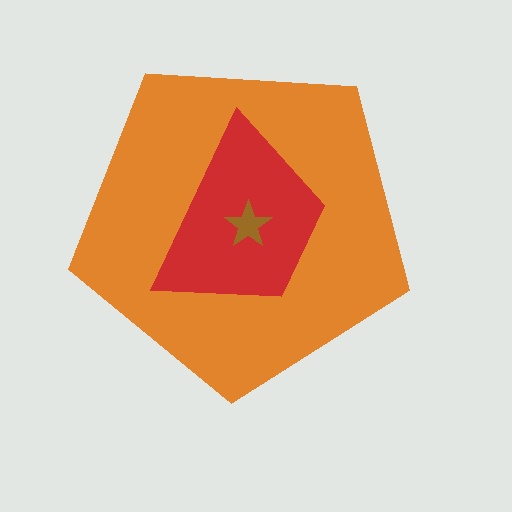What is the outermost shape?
The orange pentagon.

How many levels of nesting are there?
3.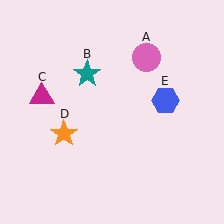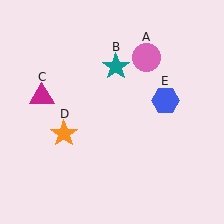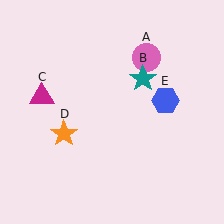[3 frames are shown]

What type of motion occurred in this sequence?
The teal star (object B) rotated clockwise around the center of the scene.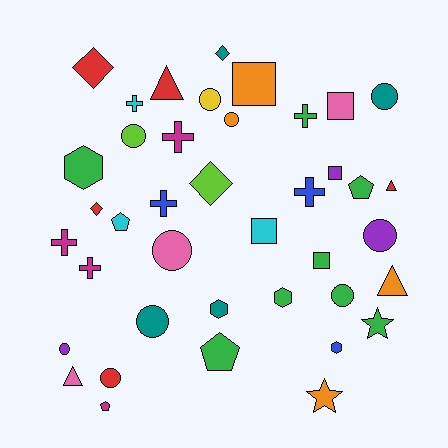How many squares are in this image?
There are 5 squares.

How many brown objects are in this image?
There are no brown objects.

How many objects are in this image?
There are 40 objects.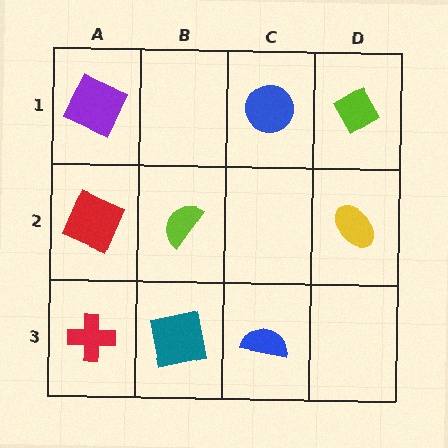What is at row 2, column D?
A yellow ellipse.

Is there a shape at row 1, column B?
No, that cell is empty.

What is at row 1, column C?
A blue circle.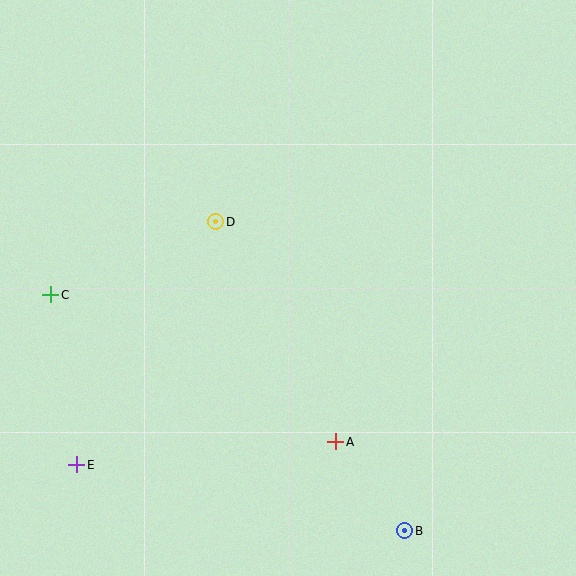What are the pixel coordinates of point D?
Point D is at (216, 222).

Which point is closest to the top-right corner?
Point D is closest to the top-right corner.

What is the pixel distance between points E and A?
The distance between E and A is 260 pixels.